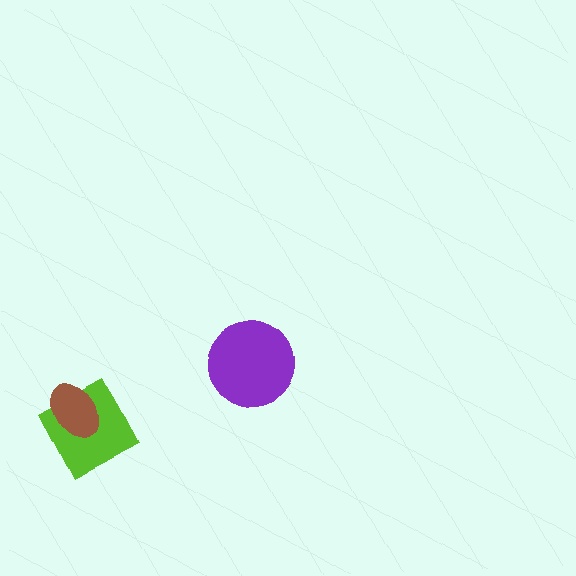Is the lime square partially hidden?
Yes, it is partially covered by another shape.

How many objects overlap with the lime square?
1 object overlaps with the lime square.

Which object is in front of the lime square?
The brown ellipse is in front of the lime square.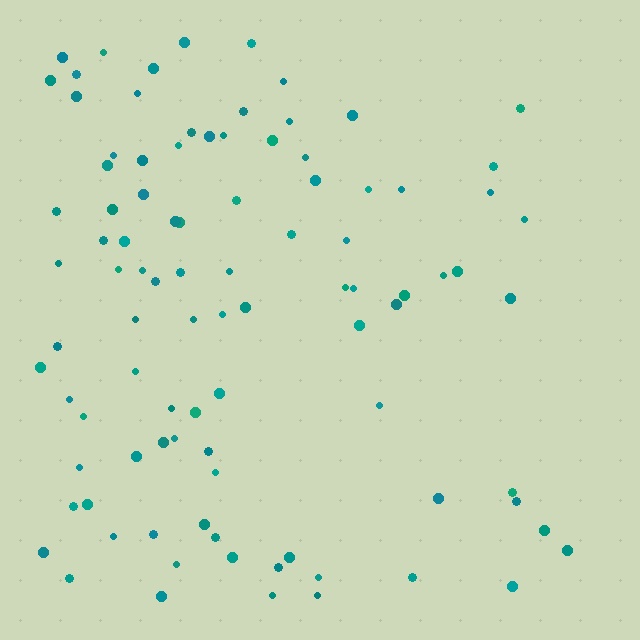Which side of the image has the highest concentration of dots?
The left.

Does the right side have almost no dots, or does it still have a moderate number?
Still a moderate number, just noticeably fewer than the left.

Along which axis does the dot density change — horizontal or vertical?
Horizontal.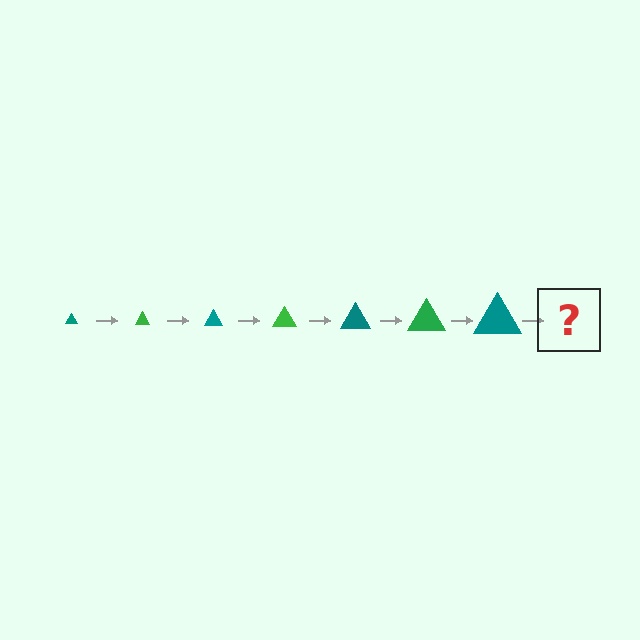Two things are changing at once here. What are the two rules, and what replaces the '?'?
The two rules are that the triangle grows larger each step and the color cycles through teal and green. The '?' should be a green triangle, larger than the previous one.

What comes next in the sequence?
The next element should be a green triangle, larger than the previous one.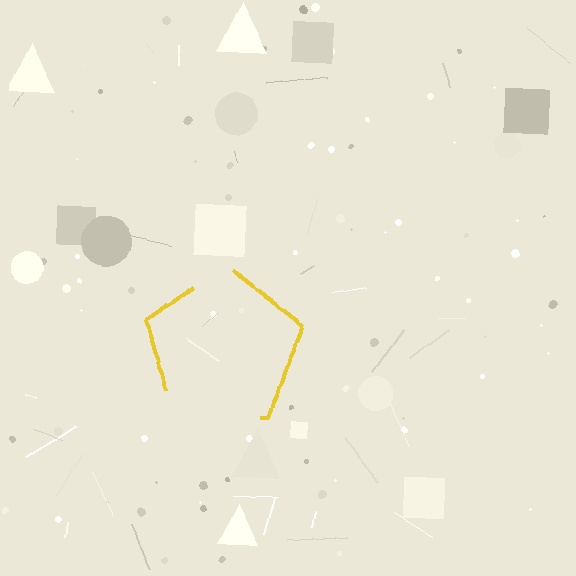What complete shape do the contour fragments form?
The contour fragments form a pentagon.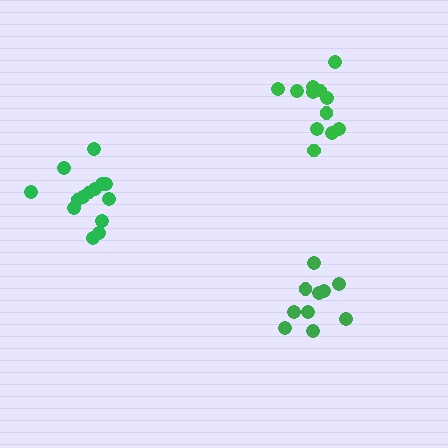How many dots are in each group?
Group 1: 12 dots, Group 2: 10 dots, Group 3: 14 dots (36 total).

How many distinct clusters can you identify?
There are 3 distinct clusters.